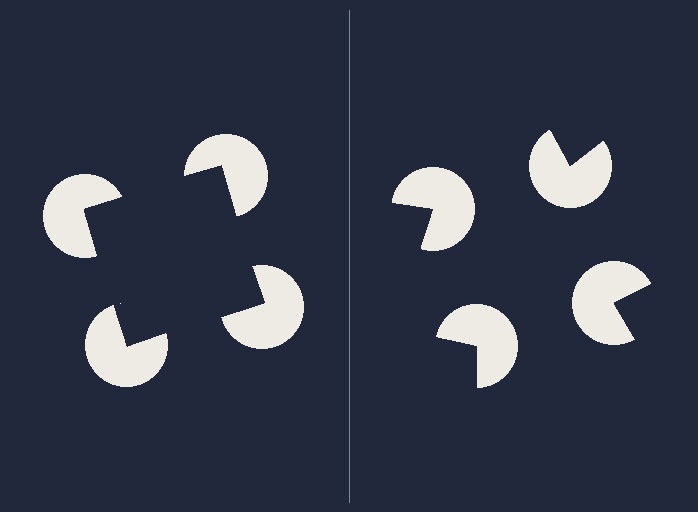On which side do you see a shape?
An illusory square appears on the left side. On the right side the wedge cuts are rotated, so no coherent shape forms.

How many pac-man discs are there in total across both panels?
8 — 4 on each side.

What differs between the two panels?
The pac-man discs are positioned identically on both sides; only the wedge orientations differ. On the left they align to a square; on the right they are misaligned.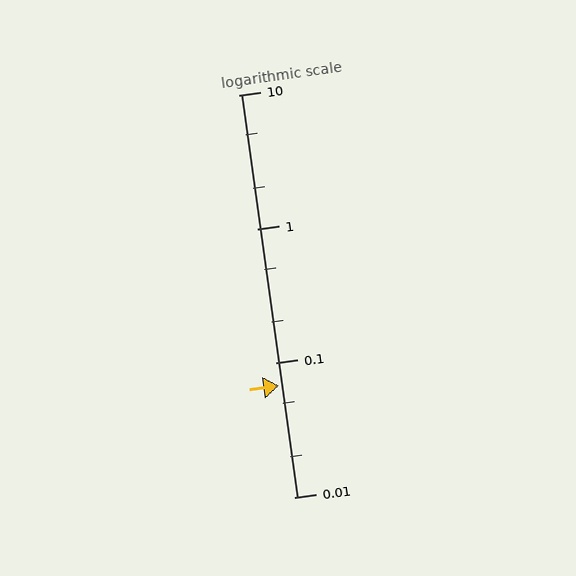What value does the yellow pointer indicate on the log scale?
The pointer indicates approximately 0.068.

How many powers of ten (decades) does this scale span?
The scale spans 3 decades, from 0.01 to 10.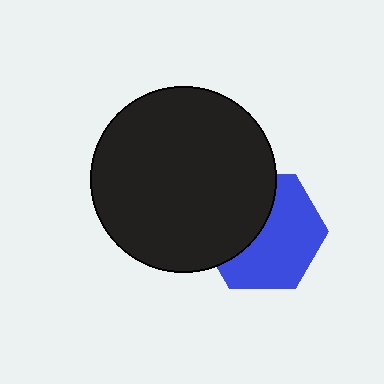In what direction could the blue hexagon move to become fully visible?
The blue hexagon could move right. That would shift it out from behind the black circle entirely.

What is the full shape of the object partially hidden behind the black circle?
The partially hidden object is a blue hexagon.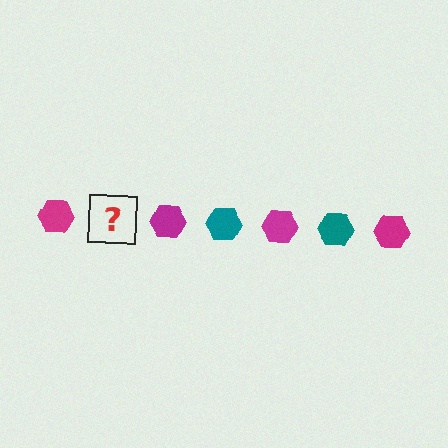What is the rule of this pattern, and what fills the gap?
The rule is that the pattern cycles through magenta, teal hexagons. The gap should be filled with a teal hexagon.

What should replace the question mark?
The question mark should be replaced with a teal hexagon.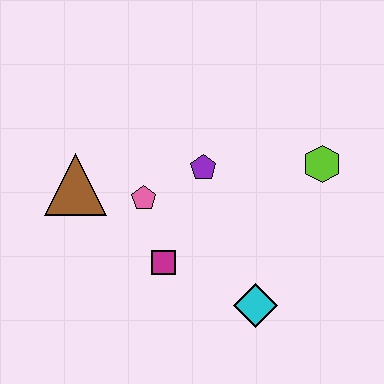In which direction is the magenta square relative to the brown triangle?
The magenta square is to the right of the brown triangle.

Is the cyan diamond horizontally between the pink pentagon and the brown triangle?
No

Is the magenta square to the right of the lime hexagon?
No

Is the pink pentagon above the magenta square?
Yes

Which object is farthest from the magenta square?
The lime hexagon is farthest from the magenta square.